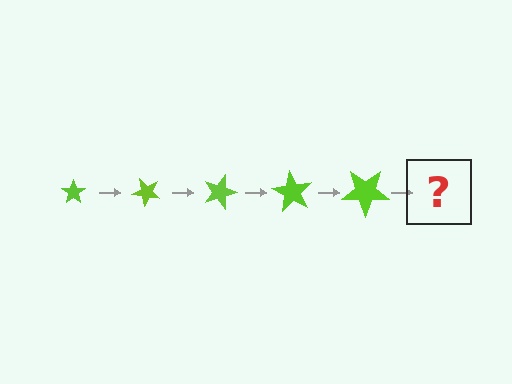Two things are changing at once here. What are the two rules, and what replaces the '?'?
The two rules are that the star grows larger each step and it rotates 45 degrees each step. The '?' should be a star, larger than the previous one and rotated 225 degrees from the start.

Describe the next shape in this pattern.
It should be a star, larger than the previous one and rotated 225 degrees from the start.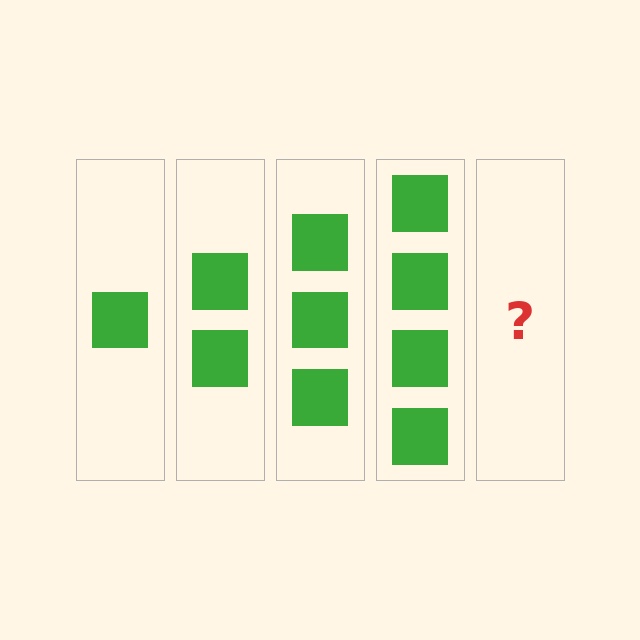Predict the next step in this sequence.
The next step is 5 squares.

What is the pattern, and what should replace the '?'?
The pattern is that each step adds one more square. The '?' should be 5 squares.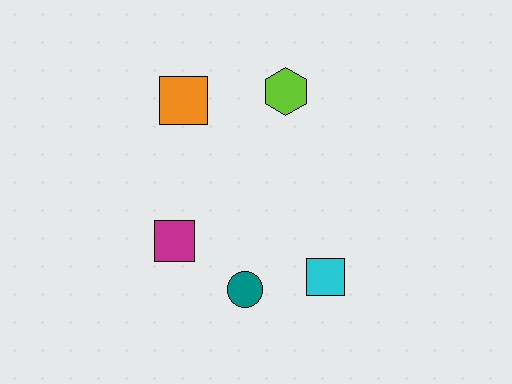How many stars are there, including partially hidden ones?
There are no stars.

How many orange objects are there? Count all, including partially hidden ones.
There is 1 orange object.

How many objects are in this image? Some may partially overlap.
There are 5 objects.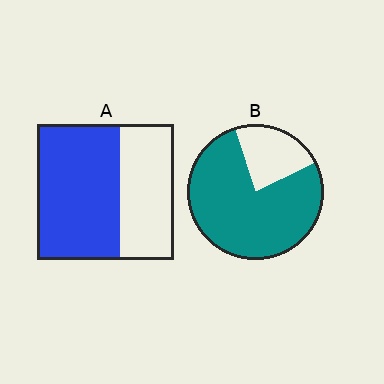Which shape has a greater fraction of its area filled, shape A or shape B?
Shape B.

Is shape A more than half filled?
Yes.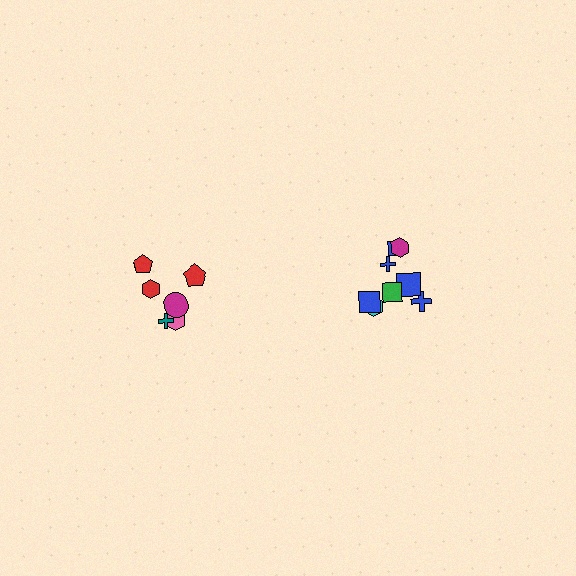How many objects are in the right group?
There are 8 objects.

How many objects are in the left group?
There are 6 objects.